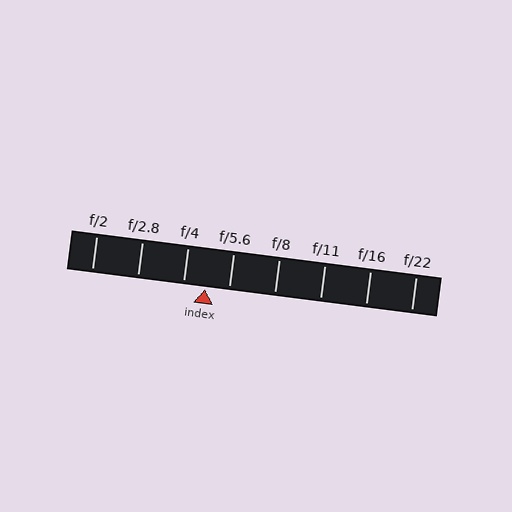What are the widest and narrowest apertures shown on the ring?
The widest aperture shown is f/2 and the narrowest is f/22.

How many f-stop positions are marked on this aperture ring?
There are 8 f-stop positions marked.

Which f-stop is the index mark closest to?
The index mark is closest to f/4.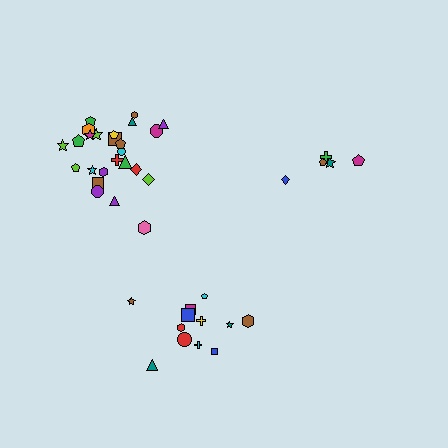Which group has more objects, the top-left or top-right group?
The top-left group.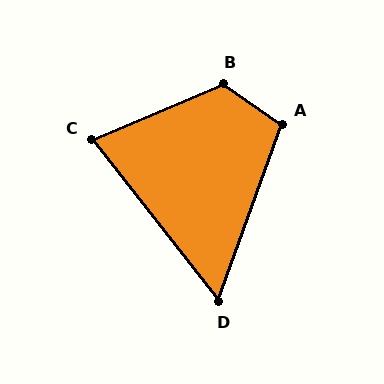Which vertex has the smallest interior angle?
D, at approximately 58 degrees.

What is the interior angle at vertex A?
Approximately 105 degrees (obtuse).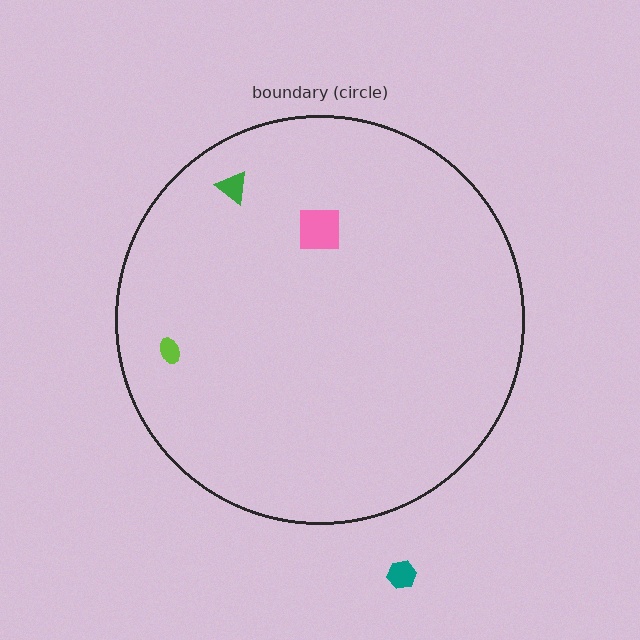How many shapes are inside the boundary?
3 inside, 1 outside.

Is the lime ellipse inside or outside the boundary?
Inside.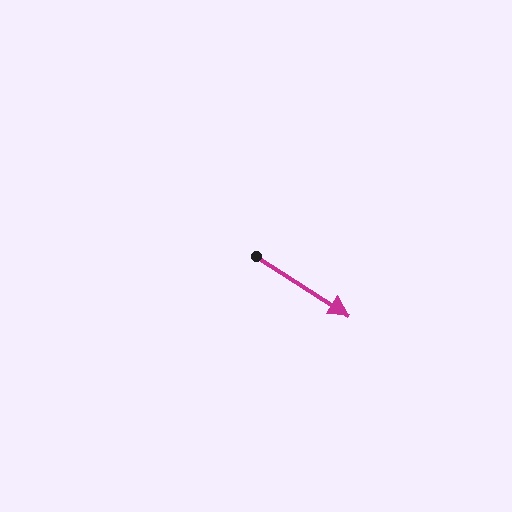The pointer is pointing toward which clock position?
Roughly 4 o'clock.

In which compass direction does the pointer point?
Southeast.